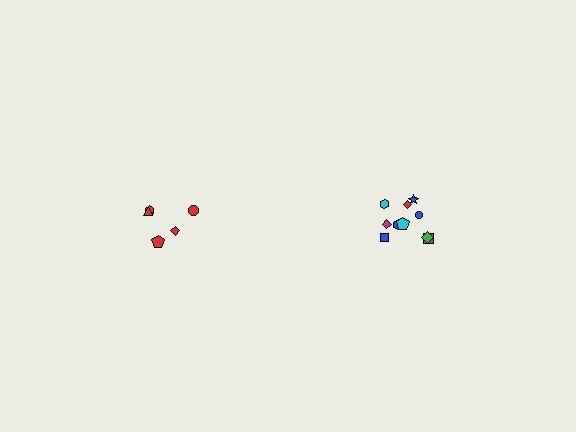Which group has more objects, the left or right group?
The right group.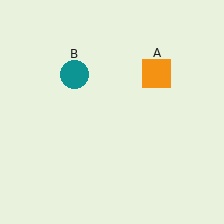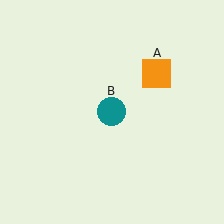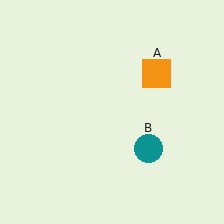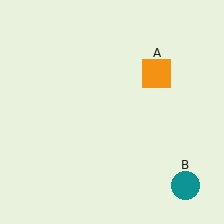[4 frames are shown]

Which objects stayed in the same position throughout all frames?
Orange square (object A) remained stationary.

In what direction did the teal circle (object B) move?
The teal circle (object B) moved down and to the right.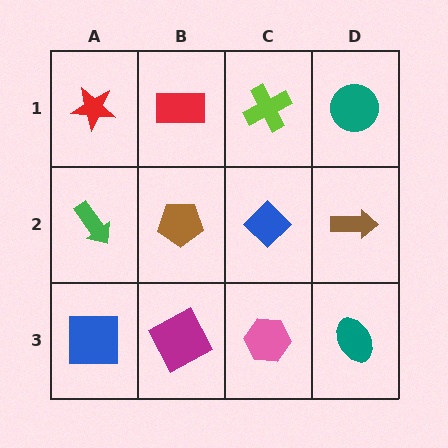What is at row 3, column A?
A blue square.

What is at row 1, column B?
A red rectangle.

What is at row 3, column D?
A teal ellipse.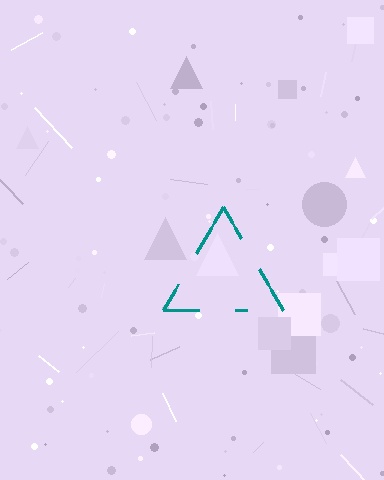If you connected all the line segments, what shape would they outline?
They would outline a triangle.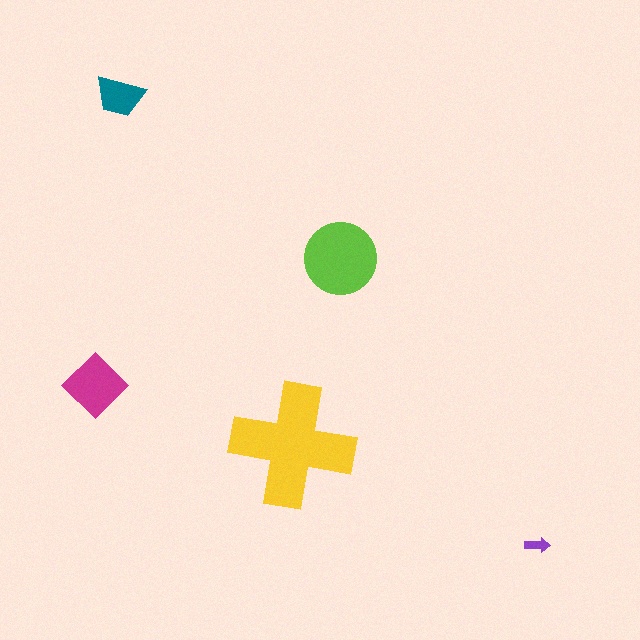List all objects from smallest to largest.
The purple arrow, the teal trapezoid, the magenta diamond, the lime circle, the yellow cross.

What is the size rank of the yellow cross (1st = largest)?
1st.